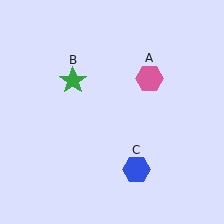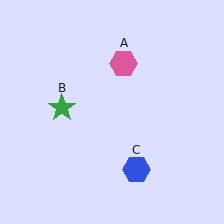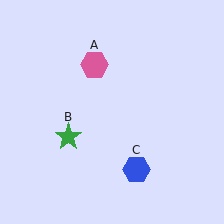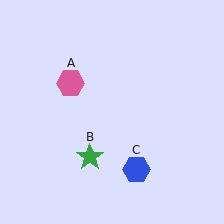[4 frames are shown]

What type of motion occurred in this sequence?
The pink hexagon (object A), green star (object B) rotated counterclockwise around the center of the scene.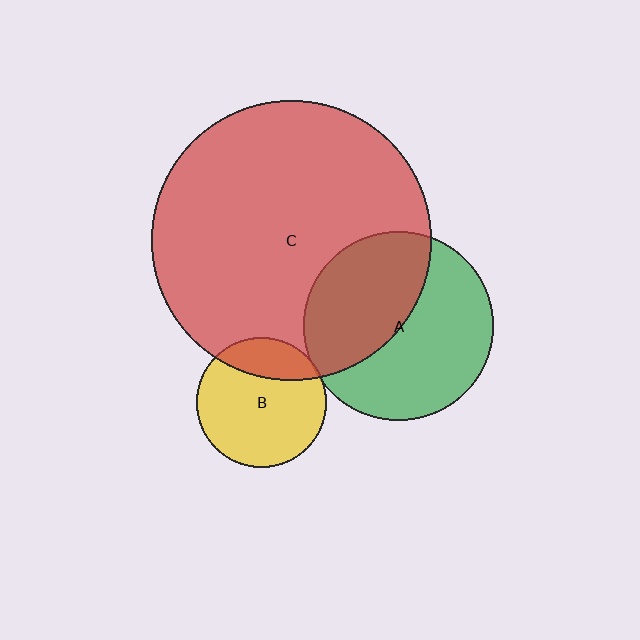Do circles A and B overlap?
Yes.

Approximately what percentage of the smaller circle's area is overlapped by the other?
Approximately 5%.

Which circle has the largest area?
Circle C (red).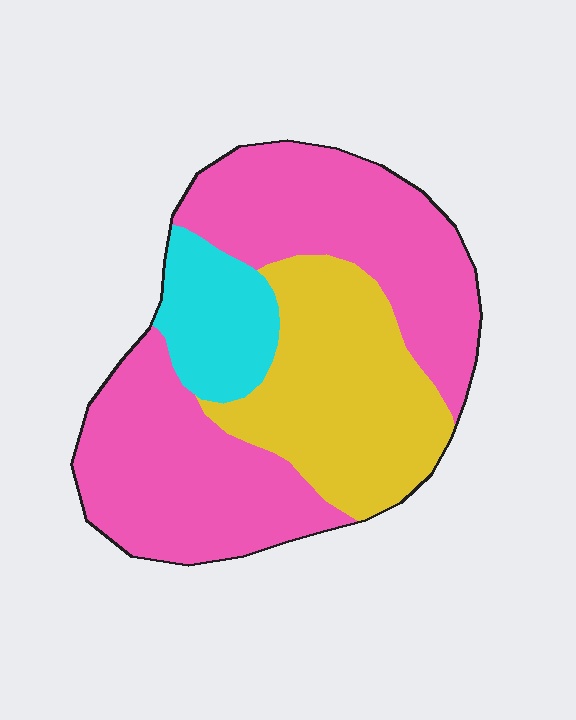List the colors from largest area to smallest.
From largest to smallest: pink, yellow, cyan.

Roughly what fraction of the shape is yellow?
Yellow covers around 30% of the shape.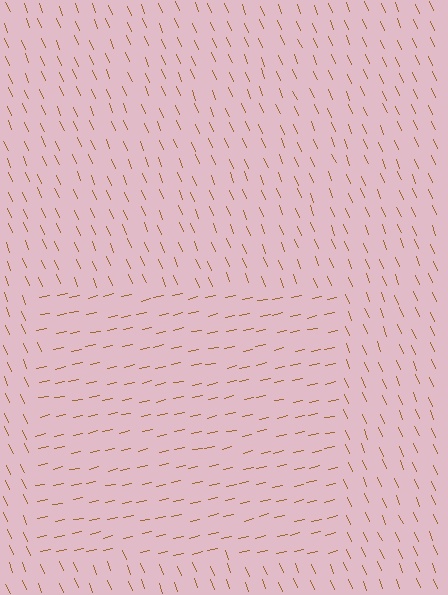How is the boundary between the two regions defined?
The boundary is defined purely by a change in line orientation (approximately 79 degrees difference). All lines are the same color and thickness.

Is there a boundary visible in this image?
Yes, there is a texture boundary formed by a change in line orientation.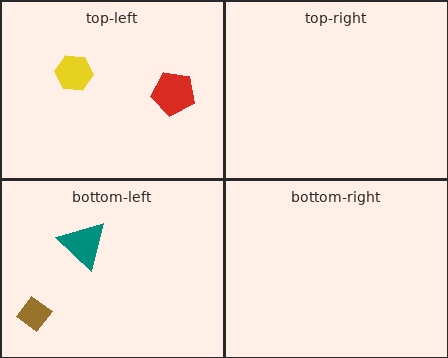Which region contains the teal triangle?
The bottom-left region.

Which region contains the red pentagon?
The top-left region.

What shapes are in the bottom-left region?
The teal triangle, the brown diamond.